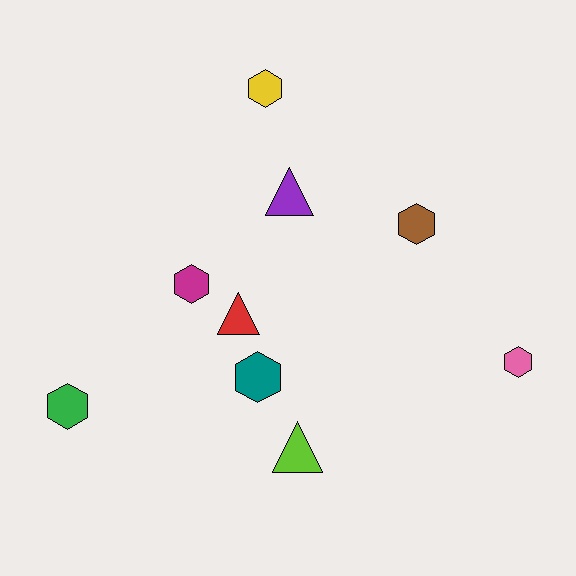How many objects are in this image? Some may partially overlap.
There are 9 objects.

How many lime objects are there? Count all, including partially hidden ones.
There is 1 lime object.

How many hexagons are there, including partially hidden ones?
There are 6 hexagons.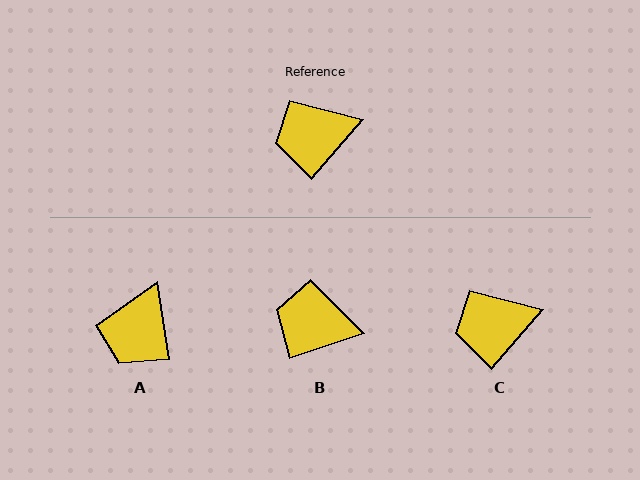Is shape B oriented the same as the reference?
No, it is off by about 30 degrees.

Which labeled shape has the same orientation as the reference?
C.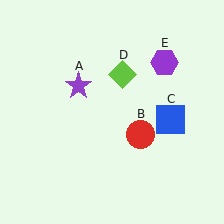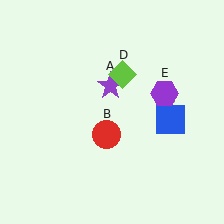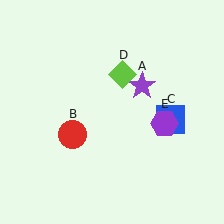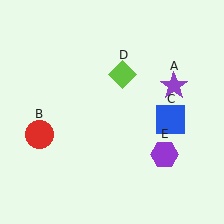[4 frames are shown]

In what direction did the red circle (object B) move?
The red circle (object B) moved left.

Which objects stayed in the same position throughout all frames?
Blue square (object C) and lime diamond (object D) remained stationary.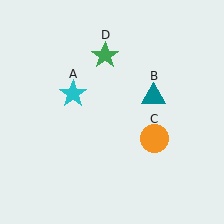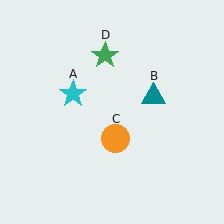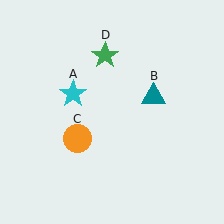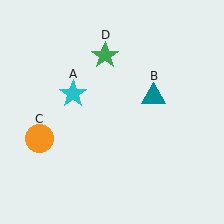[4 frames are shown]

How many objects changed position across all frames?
1 object changed position: orange circle (object C).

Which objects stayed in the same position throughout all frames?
Cyan star (object A) and teal triangle (object B) and green star (object D) remained stationary.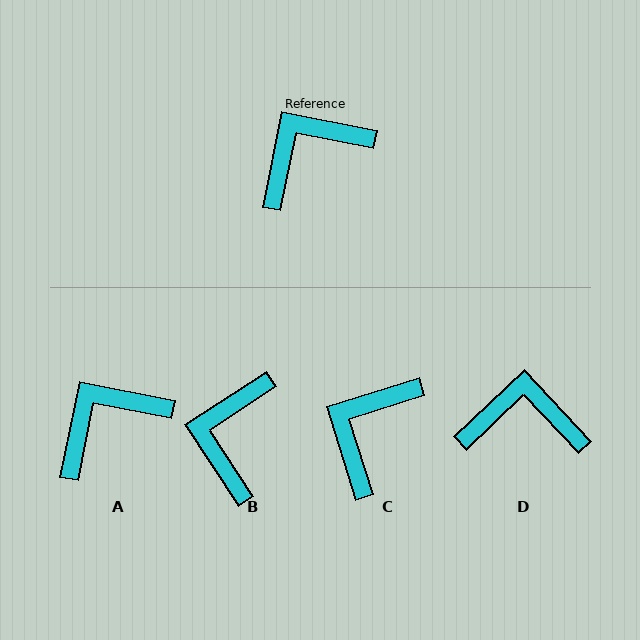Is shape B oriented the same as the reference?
No, it is off by about 45 degrees.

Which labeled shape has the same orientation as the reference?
A.